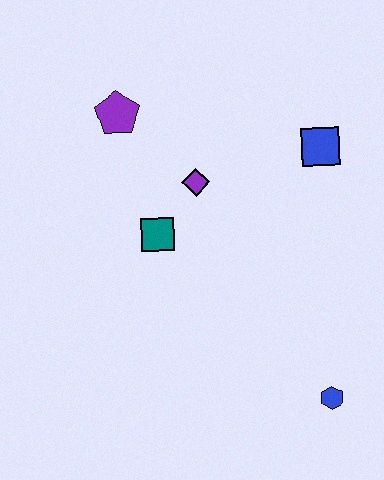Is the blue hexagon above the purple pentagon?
No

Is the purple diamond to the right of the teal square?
Yes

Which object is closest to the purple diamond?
The teal square is closest to the purple diamond.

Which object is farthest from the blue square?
The blue hexagon is farthest from the blue square.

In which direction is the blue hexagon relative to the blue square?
The blue hexagon is below the blue square.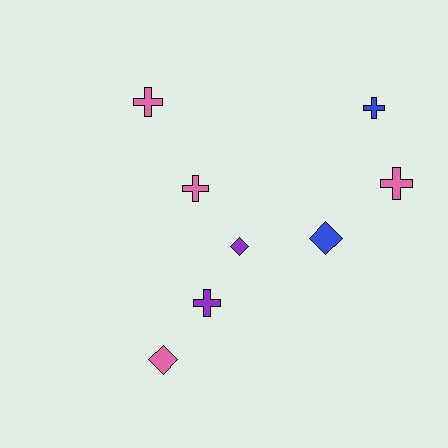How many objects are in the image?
There are 8 objects.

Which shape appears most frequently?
Cross, with 5 objects.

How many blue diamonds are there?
There is 1 blue diamond.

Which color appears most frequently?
Pink, with 4 objects.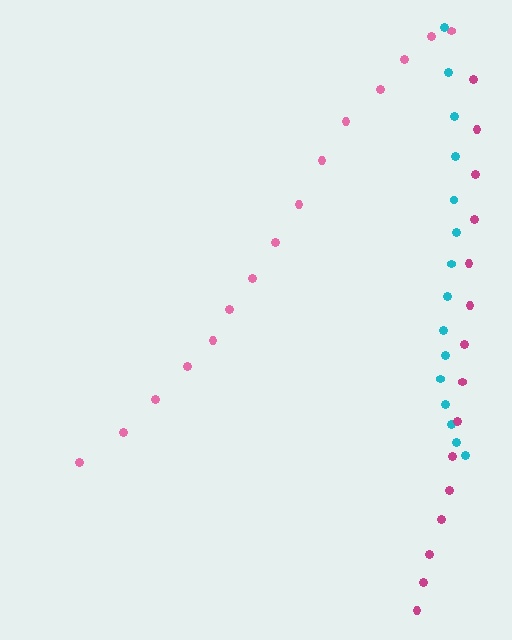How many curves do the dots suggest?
There are 3 distinct paths.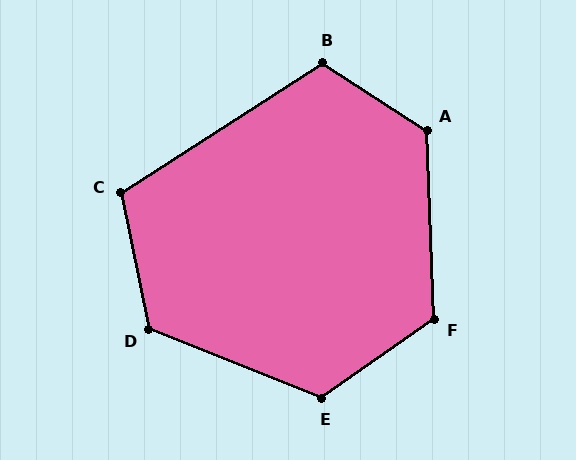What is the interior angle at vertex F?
Approximately 123 degrees (obtuse).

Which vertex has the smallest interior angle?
C, at approximately 112 degrees.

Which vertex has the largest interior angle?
A, at approximately 125 degrees.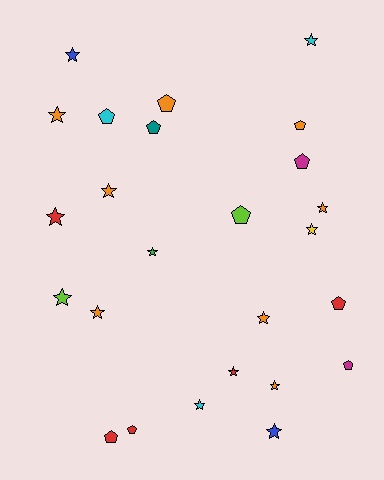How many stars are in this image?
There are 15 stars.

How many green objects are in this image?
There is 1 green object.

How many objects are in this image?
There are 25 objects.